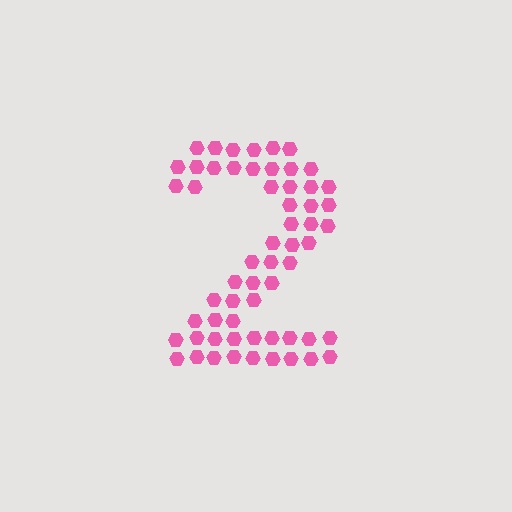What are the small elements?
The small elements are hexagons.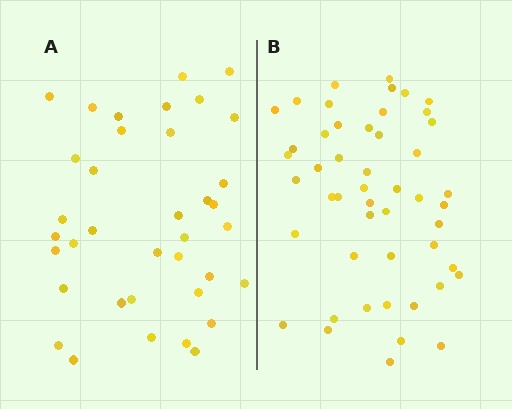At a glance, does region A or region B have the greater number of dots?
Region B (the right region) has more dots.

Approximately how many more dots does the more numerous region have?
Region B has roughly 12 or so more dots than region A.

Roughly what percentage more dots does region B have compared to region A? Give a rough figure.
About 30% more.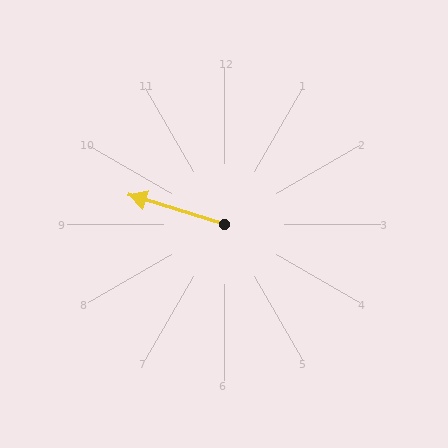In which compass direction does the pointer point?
West.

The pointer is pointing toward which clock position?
Roughly 10 o'clock.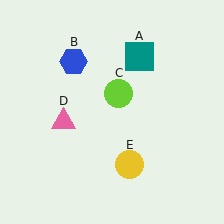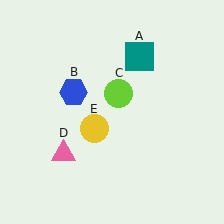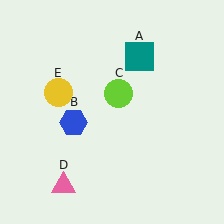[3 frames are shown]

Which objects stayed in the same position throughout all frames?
Teal square (object A) and lime circle (object C) remained stationary.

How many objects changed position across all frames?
3 objects changed position: blue hexagon (object B), pink triangle (object D), yellow circle (object E).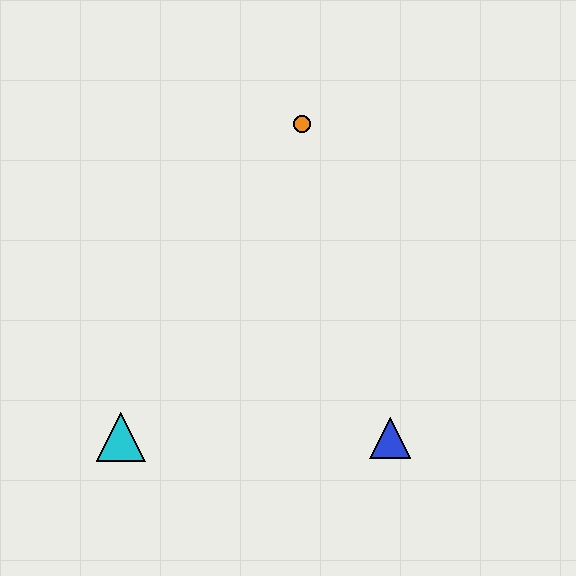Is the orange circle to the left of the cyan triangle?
No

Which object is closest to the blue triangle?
The cyan triangle is closest to the blue triangle.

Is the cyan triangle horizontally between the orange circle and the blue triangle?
No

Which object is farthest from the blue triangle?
The orange circle is farthest from the blue triangle.